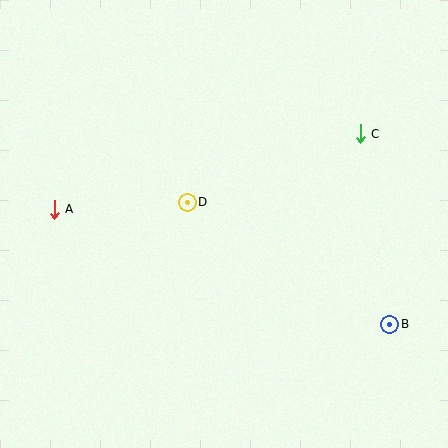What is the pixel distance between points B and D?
The distance between B and D is 237 pixels.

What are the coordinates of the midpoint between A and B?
The midpoint between A and B is at (222, 267).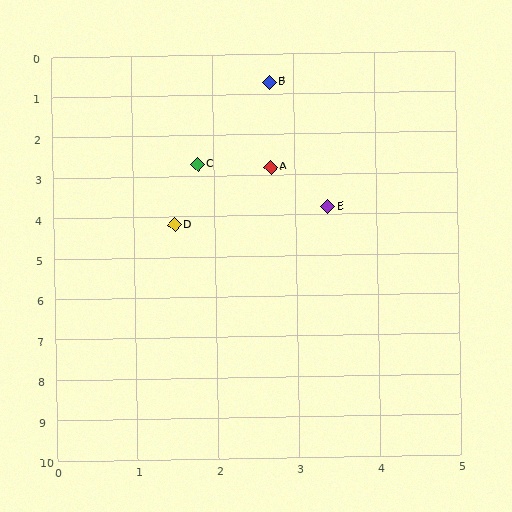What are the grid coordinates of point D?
Point D is at approximately (1.5, 4.2).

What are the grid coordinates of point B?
Point B is at approximately (2.7, 0.7).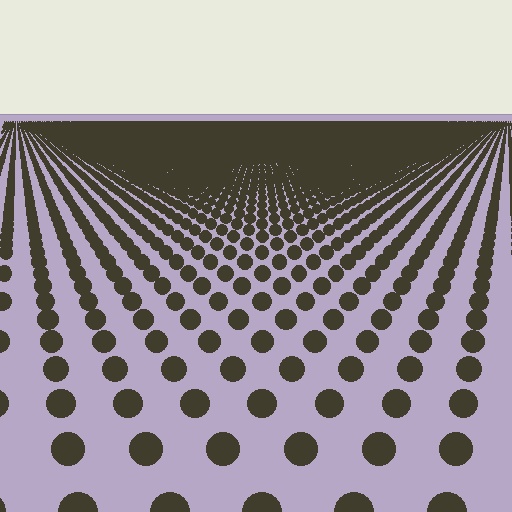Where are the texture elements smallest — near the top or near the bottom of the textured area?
Near the top.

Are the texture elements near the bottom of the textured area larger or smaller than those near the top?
Larger. Near the bottom, elements are closer to the viewer and appear at a bigger on-screen size.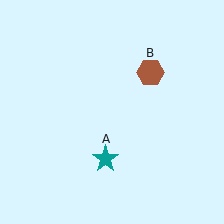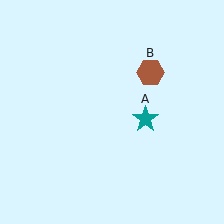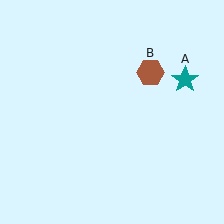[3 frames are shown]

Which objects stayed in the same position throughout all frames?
Brown hexagon (object B) remained stationary.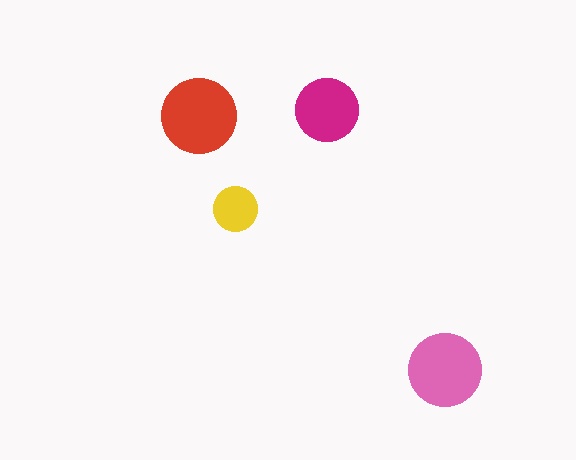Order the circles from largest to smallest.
the red one, the pink one, the magenta one, the yellow one.